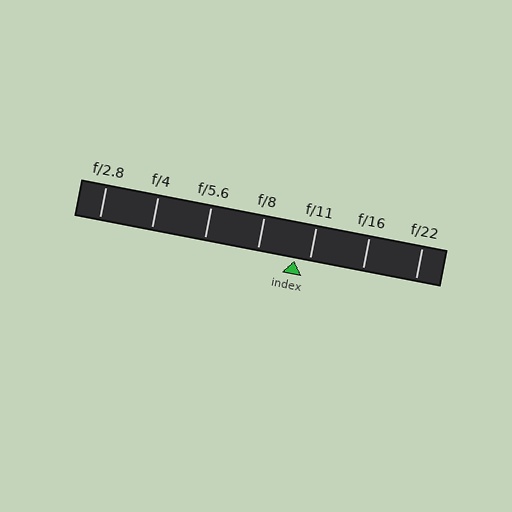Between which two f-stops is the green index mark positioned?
The index mark is between f/8 and f/11.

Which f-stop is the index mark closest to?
The index mark is closest to f/11.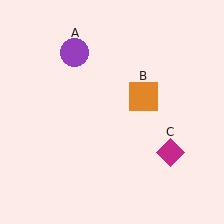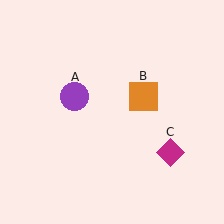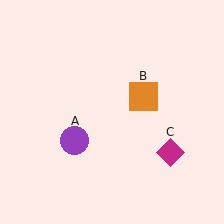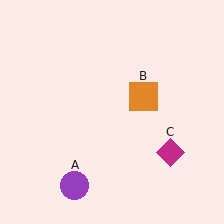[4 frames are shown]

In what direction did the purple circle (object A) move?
The purple circle (object A) moved down.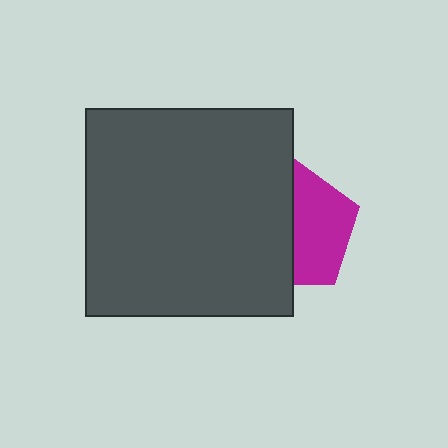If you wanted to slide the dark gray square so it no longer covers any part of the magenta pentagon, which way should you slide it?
Slide it left — that is the most direct way to separate the two shapes.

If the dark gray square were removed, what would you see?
You would see the complete magenta pentagon.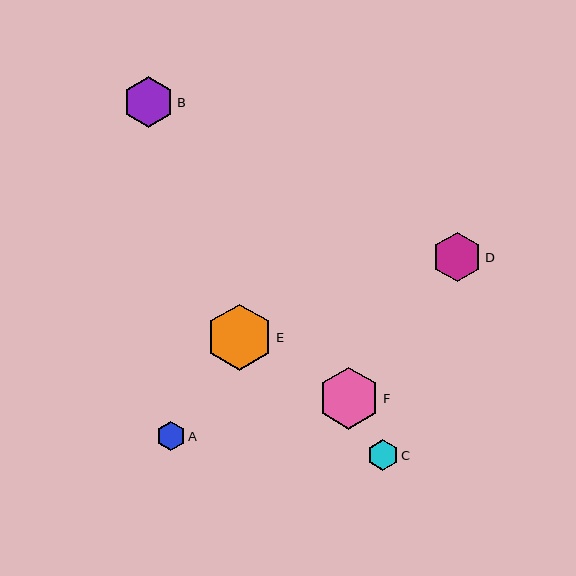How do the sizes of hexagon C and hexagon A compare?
Hexagon C and hexagon A are approximately the same size.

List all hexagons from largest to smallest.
From largest to smallest: E, F, B, D, C, A.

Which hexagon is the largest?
Hexagon E is the largest with a size of approximately 66 pixels.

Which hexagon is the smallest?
Hexagon A is the smallest with a size of approximately 29 pixels.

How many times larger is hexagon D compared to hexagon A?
Hexagon D is approximately 1.7 times the size of hexagon A.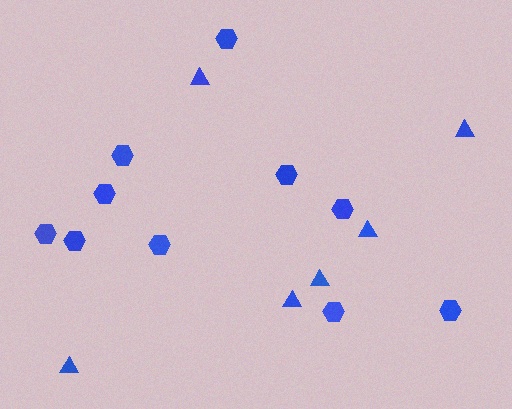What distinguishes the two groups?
There are 2 groups: one group of triangles (6) and one group of hexagons (10).